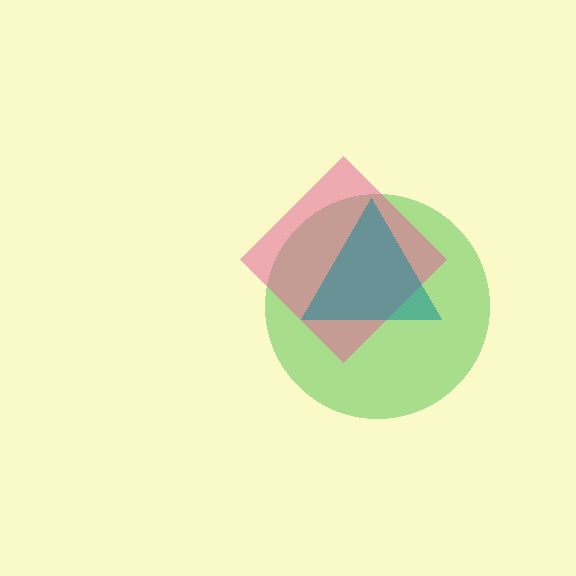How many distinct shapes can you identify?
There are 3 distinct shapes: a green circle, a pink diamond, a teal triangle.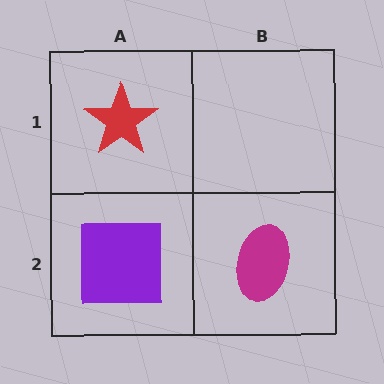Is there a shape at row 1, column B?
No, that cell is empty.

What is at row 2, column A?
A purple square.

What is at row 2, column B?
A magenta ellipse.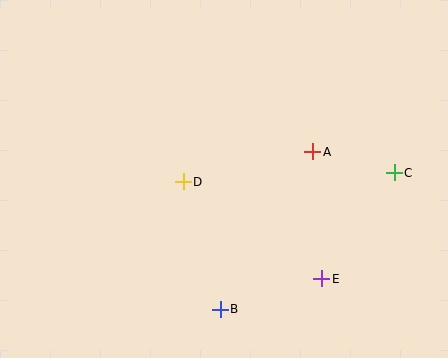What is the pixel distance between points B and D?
The distance between B and D is 133 pixels.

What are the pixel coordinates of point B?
Point B is at (220, 309).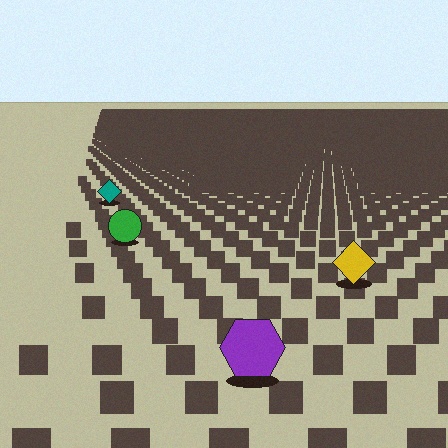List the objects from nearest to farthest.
From nearest to farthest: the purple hexagon, the yellow diamond, the green circle, the teal diamond.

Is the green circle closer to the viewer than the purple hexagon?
No. The purple hexagon is closer — you can tell from the texture gradient: the ground texture is coarser near it.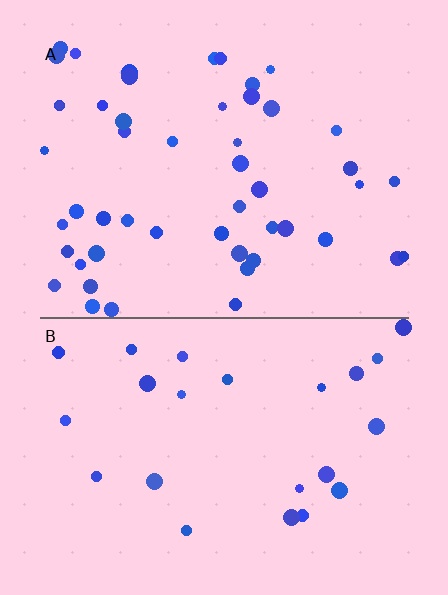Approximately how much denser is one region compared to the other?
Approximately 2.1× — region A over region B.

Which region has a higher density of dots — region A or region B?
A (the top).